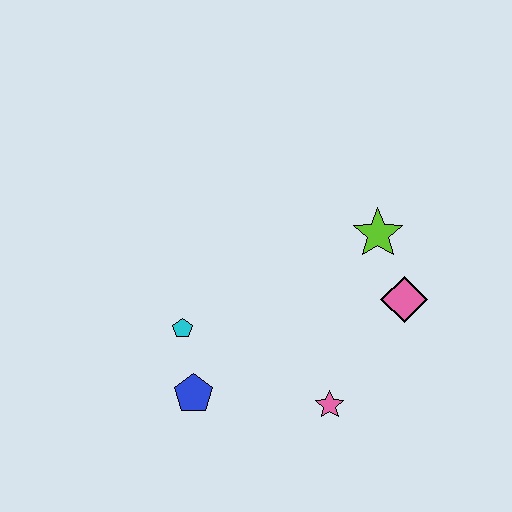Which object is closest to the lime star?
The pink diamond is closest to the lime star.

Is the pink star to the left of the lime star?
Yes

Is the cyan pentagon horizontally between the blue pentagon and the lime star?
No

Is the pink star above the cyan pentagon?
No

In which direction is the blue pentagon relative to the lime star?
The blue pentagon is to the left of the lime star.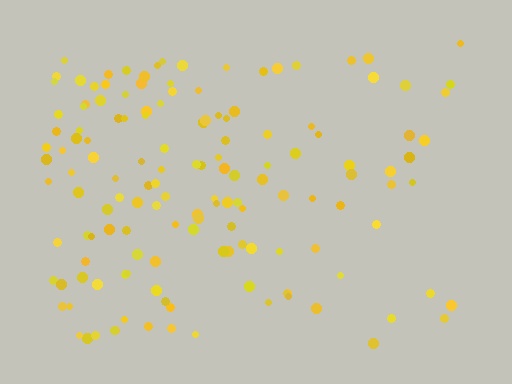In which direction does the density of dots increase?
From right to left, with the left side densest.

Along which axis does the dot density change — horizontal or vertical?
Horizontal.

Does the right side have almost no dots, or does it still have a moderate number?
Still a moderate number, just noticeably fewer than the left.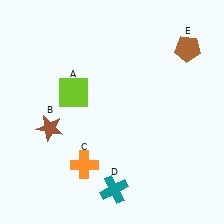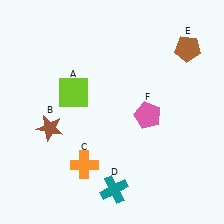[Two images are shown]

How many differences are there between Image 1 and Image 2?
There is 1 difference between the two images.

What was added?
A pink pentagon (F) was added in Image 2.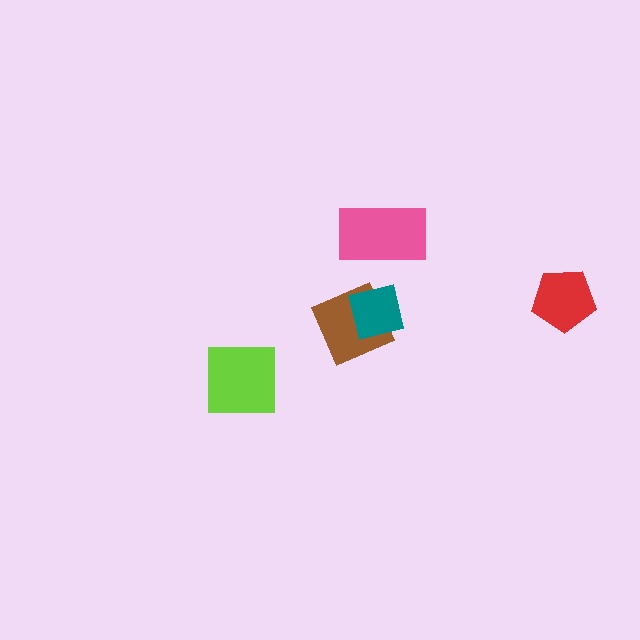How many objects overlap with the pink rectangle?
0 objects overlap with the pink rectangle.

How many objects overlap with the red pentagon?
0 objects overlap with the red pentagon.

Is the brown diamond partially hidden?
Yes, it is partially covered by another shape.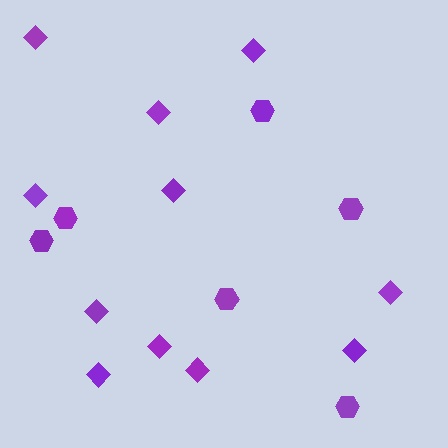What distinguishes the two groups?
There are 2 groups: one group of hexagons (6) and one group of diamonds (11).